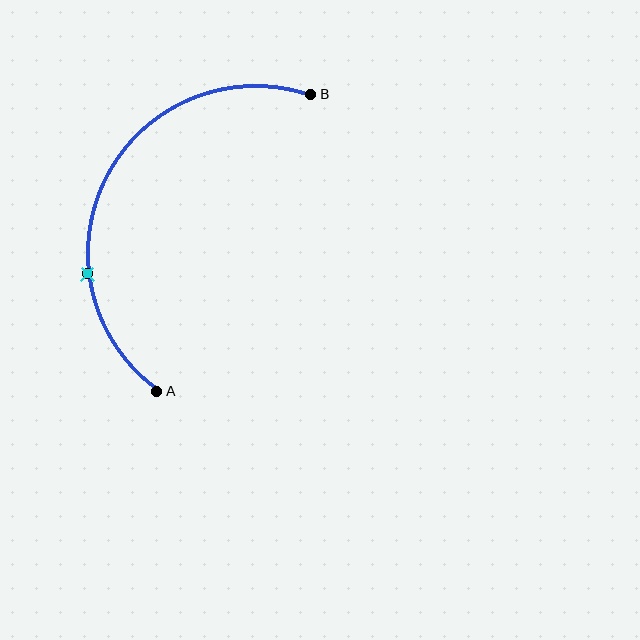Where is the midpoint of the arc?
The arc midpoint is the point on the curve farthest from the straight line joining A and B. It sits to the left of that line.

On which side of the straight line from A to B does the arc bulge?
The arc bulges to the left of the straight line connecting A and B.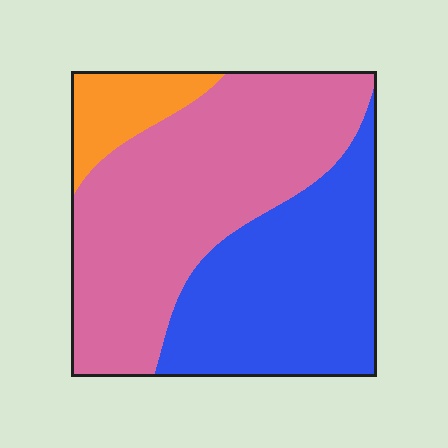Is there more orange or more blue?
Blue.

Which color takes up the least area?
Orange, at roughly 10%.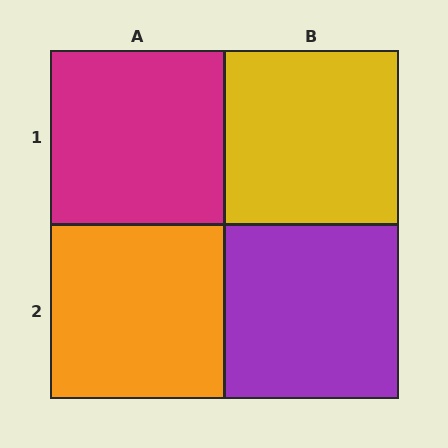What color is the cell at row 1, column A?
Magenta.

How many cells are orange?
1 cell is orange.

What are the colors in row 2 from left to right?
Orange, purple.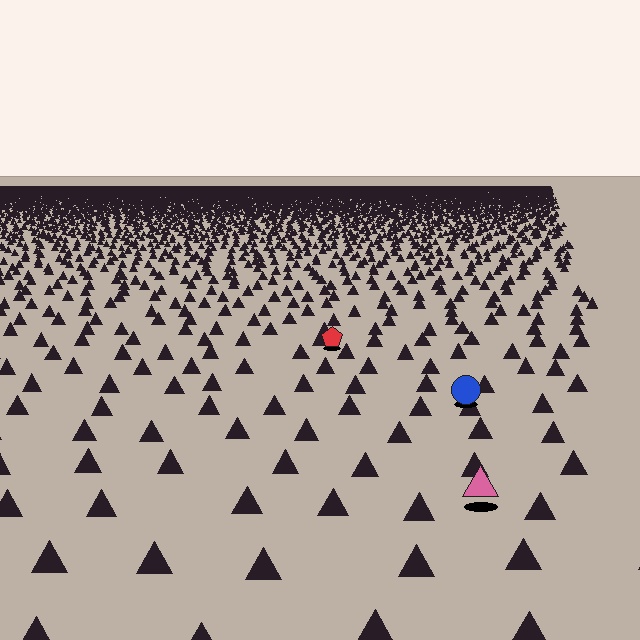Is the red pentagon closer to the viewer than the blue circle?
No. The blue circle is closer — you can tell from the texture gradient: the ground texture is coarser near it.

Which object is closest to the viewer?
The pink triangle is closest. The texture marks near it are larger and more spread out.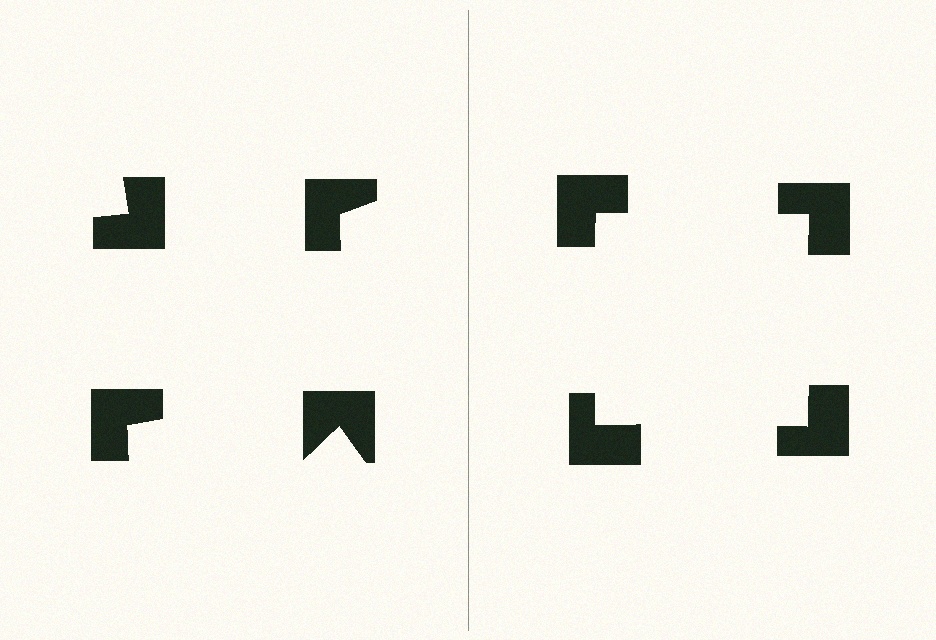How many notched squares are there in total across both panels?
8 — 4 on each side.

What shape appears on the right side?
An illusory square.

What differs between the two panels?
The notched squares are positioned identically on both sides; only the wedge orientations differ. On the right they align to a square; on the left they are misaligned.